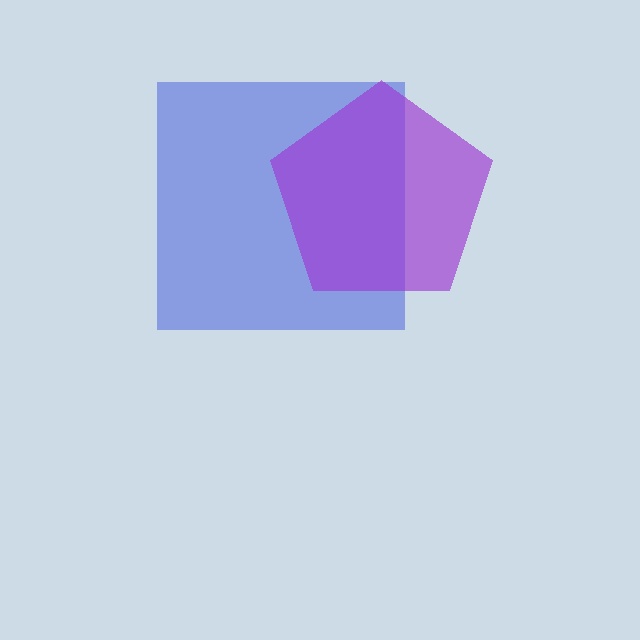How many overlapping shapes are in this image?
There are 2 overlapping shapes in the image.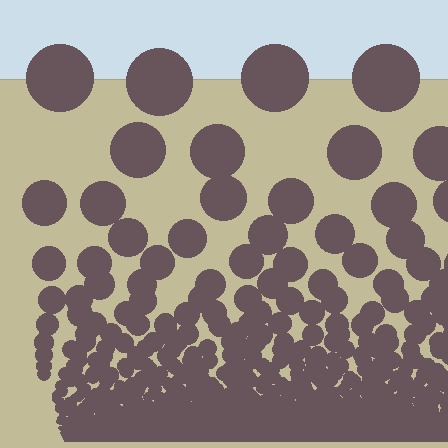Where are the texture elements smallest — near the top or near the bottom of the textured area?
Near the bottom.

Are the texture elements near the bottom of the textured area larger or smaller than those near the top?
Smaller. The gradient is inverted — elements near the bottom are smaller and denser.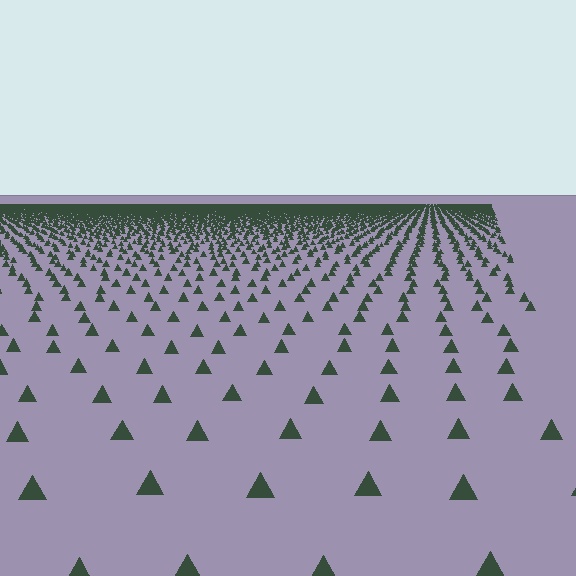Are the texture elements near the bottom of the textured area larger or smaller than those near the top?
Larger. Near the bottom, elements are closer to the viewer and appear at a bigger on-screen size.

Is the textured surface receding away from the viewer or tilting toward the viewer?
The surface is receding away from the viewer. Texture elements get smaller and denser toward the top.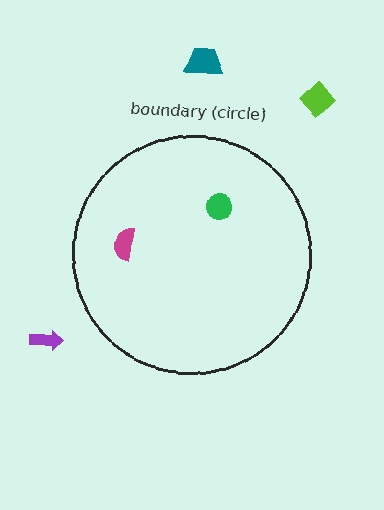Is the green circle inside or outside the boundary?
Inside.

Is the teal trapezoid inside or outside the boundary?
Outside.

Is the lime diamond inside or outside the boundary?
Outside.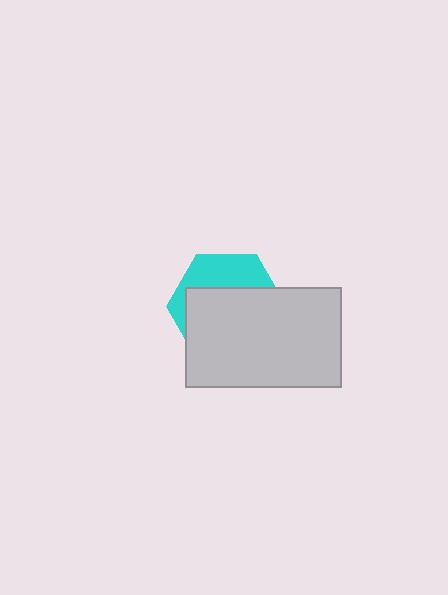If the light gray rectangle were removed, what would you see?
You would see the complete cyan hexagon.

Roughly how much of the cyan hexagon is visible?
A small part of it is visible (roughly 34%).